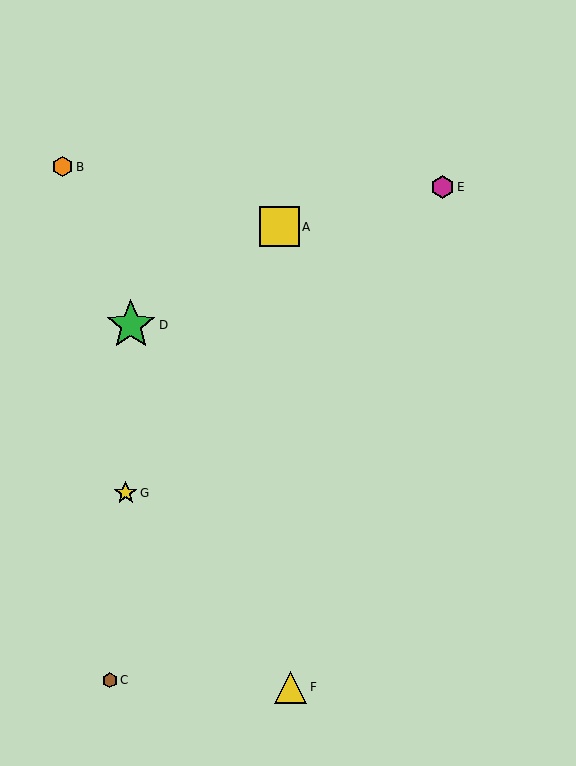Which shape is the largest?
The green star (labeled D) is the largest.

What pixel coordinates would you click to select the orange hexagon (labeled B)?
Click at (63, 167) to select the orange hexagon B.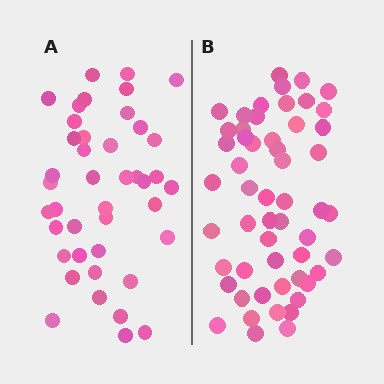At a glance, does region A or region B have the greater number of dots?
Region B (the right region) has more dots.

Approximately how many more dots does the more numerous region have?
Region B has roughly 12 or so more dots than region A.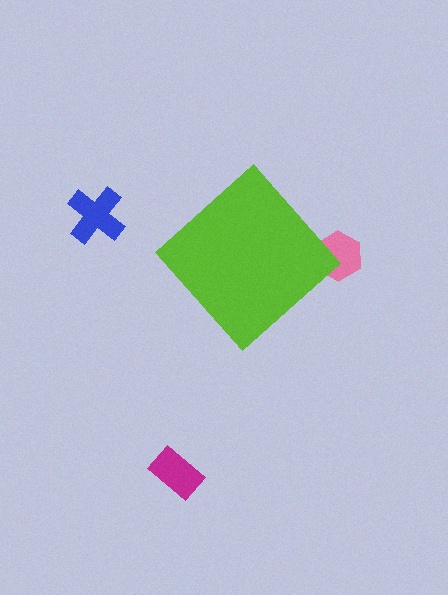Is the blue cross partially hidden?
No, the blue cross is fully visible.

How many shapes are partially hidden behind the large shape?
1 shape is partially hidden.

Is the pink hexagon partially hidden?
Yes, the pink hexagon is partially hidden behind the lime diamond.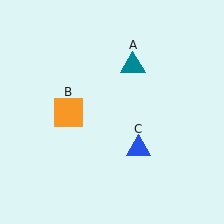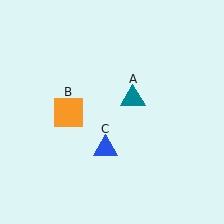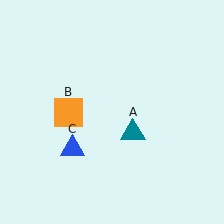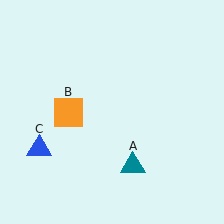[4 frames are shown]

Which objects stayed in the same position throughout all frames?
Orange square (object B) remained stationary.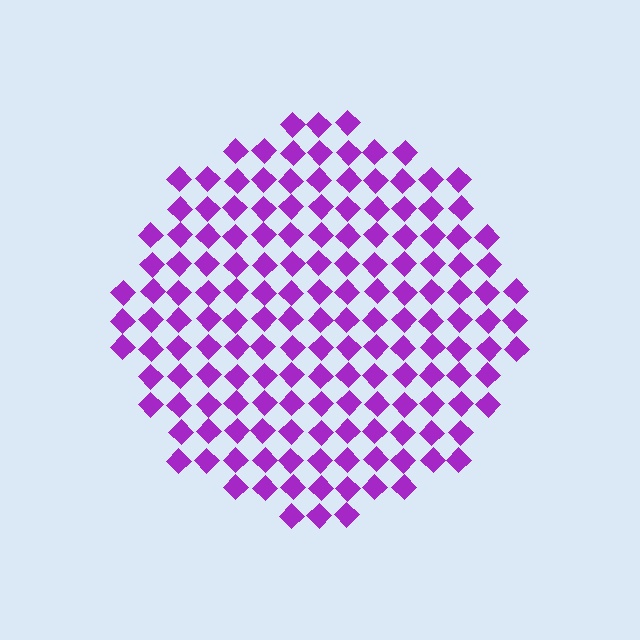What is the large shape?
The large shape is a circle.